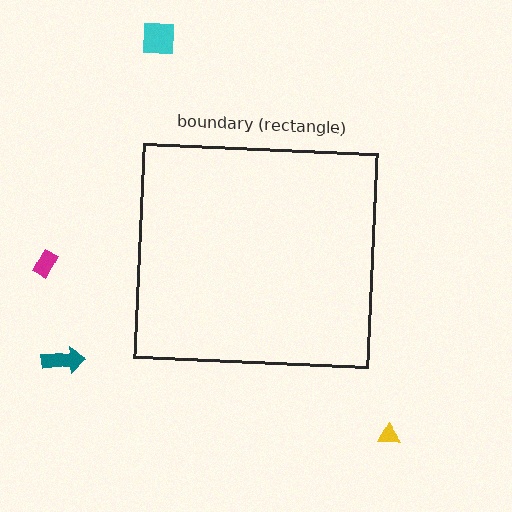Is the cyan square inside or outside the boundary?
Outside.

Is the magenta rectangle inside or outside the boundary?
Outside.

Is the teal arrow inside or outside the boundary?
Outside.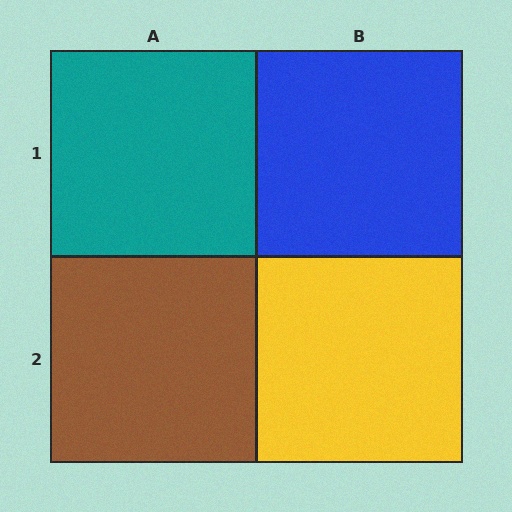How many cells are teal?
1 cell is teal.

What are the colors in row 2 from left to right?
Brown, yellow.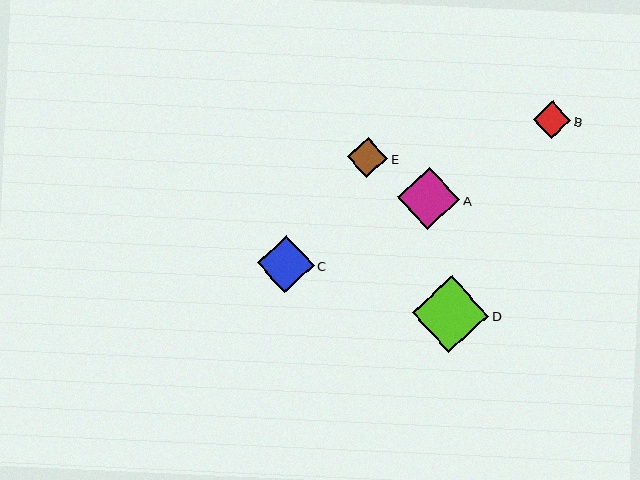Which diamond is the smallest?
Diamond B is the smallest with a size of approximately 38 pixels.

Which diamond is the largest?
Diamond D is the largest with a size of approximately 77 pixels.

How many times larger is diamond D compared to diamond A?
Diamond D is approximately 1.2 times the size of diamond A.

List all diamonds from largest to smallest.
From largest to smallest: D, A, C, E, B.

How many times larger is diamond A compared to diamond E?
Diamond A is approximately 1.5 times the size of diamond E.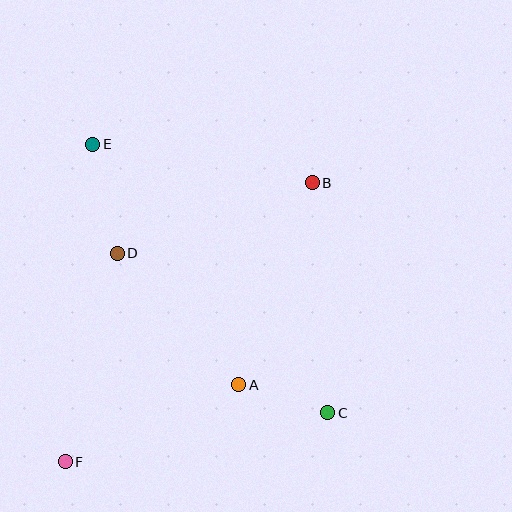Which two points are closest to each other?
Points A and C are closest to each other.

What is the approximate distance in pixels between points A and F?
The distance between A and F is approximately 190 pixels.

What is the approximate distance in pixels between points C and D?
The distance between C and D is approximately 264 pixels.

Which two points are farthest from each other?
Points B and F are farthest from each other.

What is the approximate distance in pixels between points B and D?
The distance between B and D is approximately 208 pixels.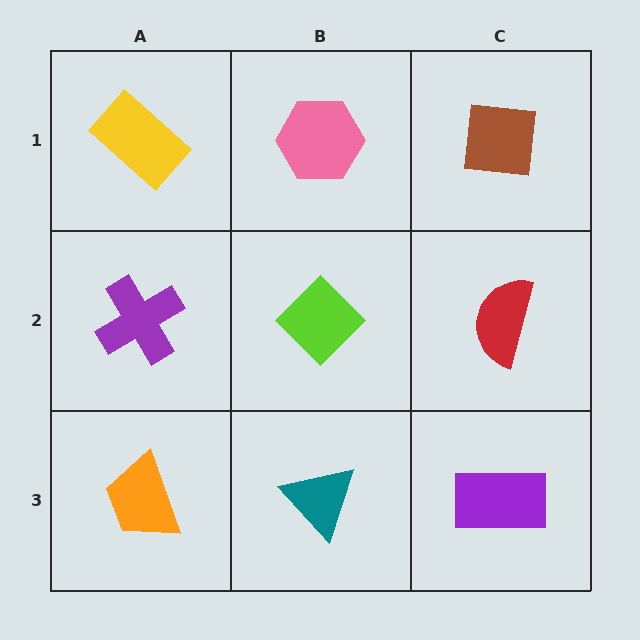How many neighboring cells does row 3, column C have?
2.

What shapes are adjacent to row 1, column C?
A red semicircle (row 2, column C), a pink hexagon (row 1, column B).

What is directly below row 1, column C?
A red semicircle.